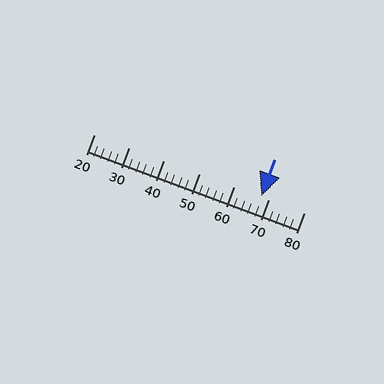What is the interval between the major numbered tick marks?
The major tick marks are spaced 10 units apart.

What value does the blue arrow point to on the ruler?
The blue arrow points to approximately 68.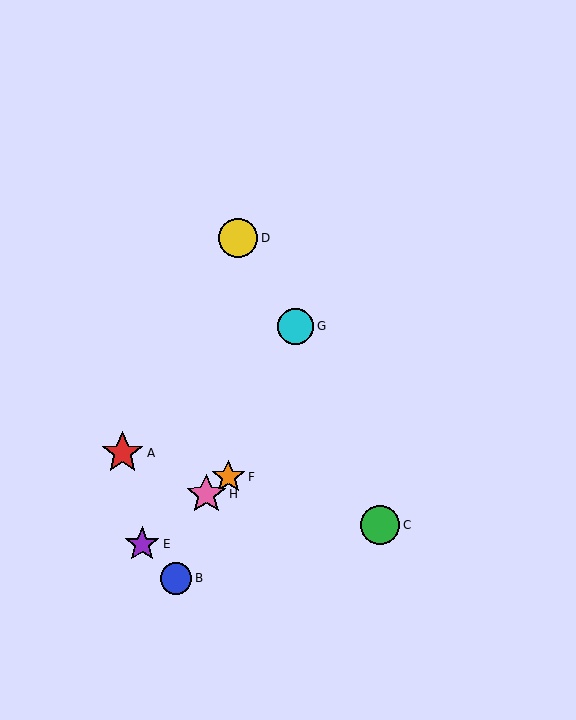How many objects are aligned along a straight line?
3 objects (E, F, H) are aligned along a straight line.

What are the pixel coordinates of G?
Object G is at (296, 326).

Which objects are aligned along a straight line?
Objects E, F, H are aligned along a straight line.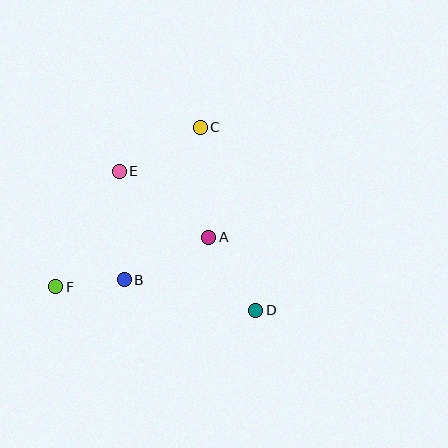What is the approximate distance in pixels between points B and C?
The distance between B and C is approximately 170 pixels.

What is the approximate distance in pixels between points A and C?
The distance between A and C is approximately 111 pixels.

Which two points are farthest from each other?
Points C and F are farthest from each other.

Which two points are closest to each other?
Points B and F are closest to each other.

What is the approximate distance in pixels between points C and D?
The distance between C and D is approximately 192 pixels.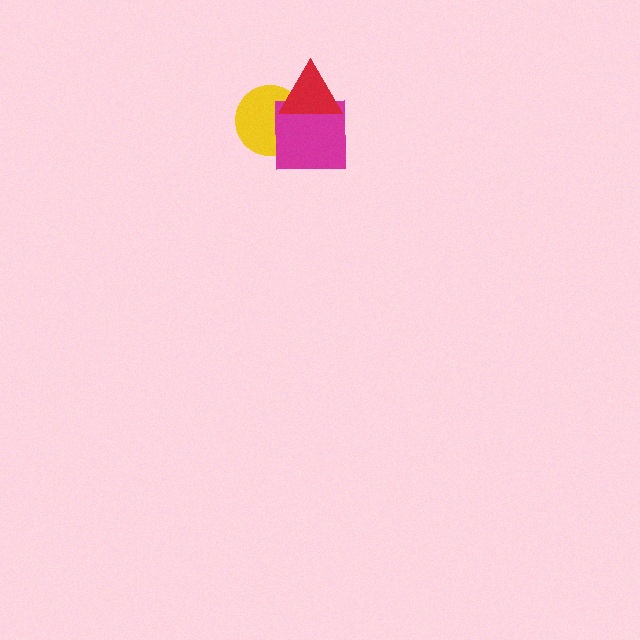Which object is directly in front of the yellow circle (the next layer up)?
The magenta square is directly in front of the yellow circle.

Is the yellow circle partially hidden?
Yes, it is partially covered by another shape.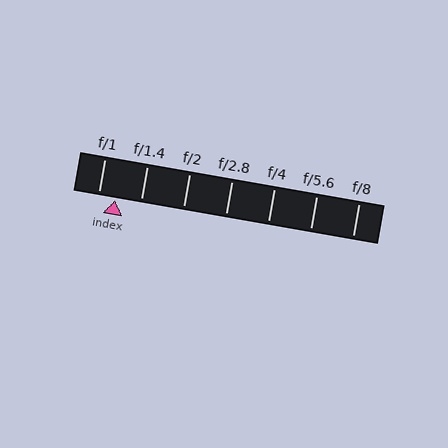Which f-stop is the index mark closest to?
The index mark is closest to f/1.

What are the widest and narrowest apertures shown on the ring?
The widest aperture shown is f/1 and the narrowest is f/8.